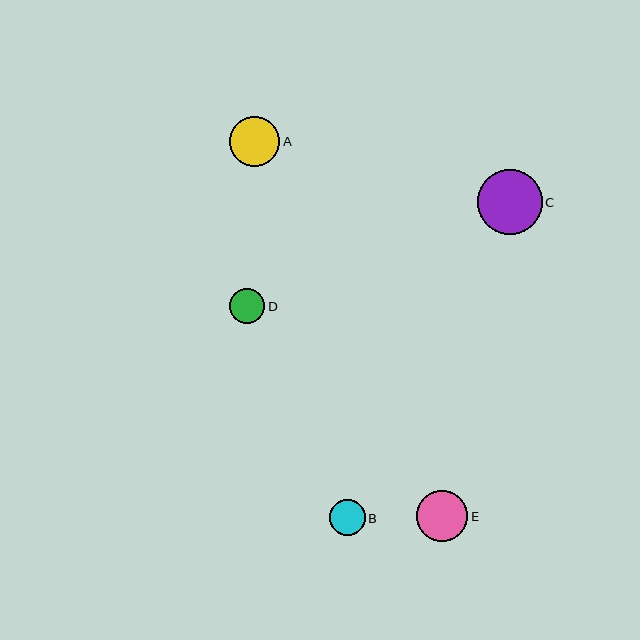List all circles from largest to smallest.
From largest to smallest: C, E, A, B, D.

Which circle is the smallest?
Circle D is the smallest with a size of approximately 35 pixels.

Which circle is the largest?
Circle C is the largest with a size of approximately 64 pixels.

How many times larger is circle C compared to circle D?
Circle C is approximately 1.8 times the size of circle D.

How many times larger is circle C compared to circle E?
Circle C is approximately 1.3 times the size of circle E.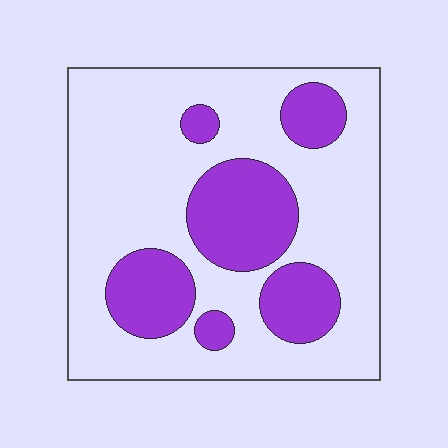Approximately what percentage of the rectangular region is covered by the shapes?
Approximately 30%.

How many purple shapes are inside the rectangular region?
6.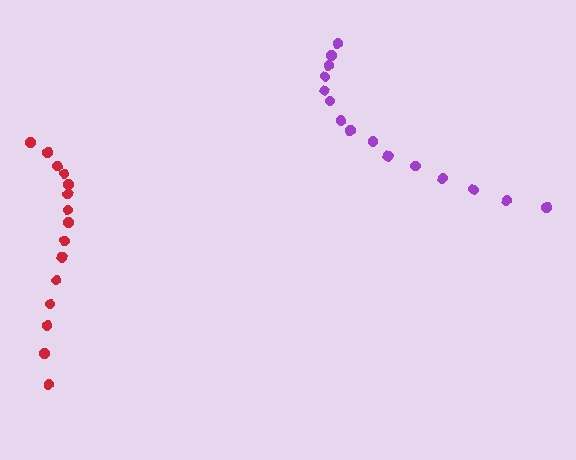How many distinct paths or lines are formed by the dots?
There are 2 distinct paths.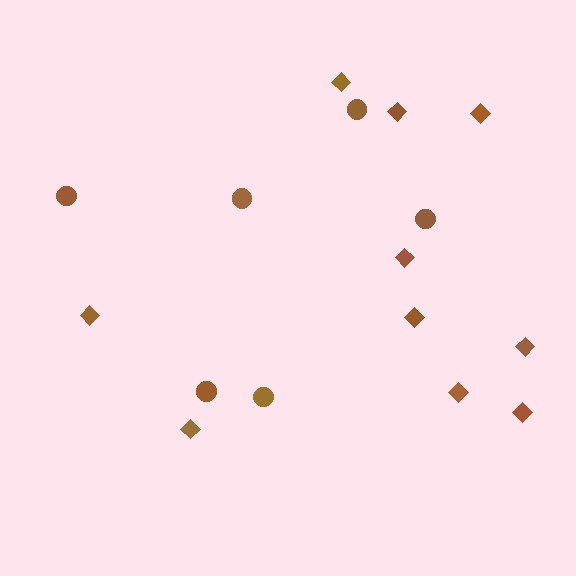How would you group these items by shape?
There are 2 groups: one group of circles (6) and one group of diamonds (10).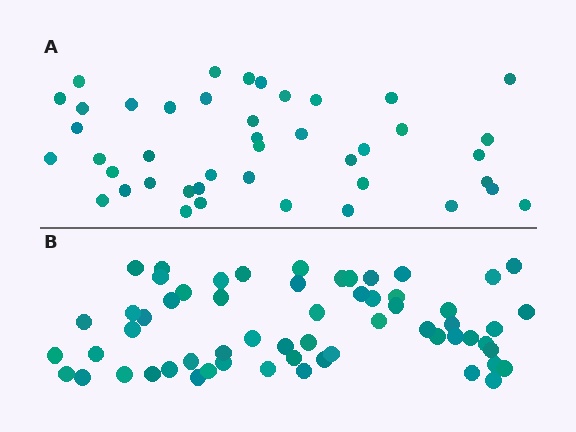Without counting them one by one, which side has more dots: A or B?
Region B (the bottom region) has more dots.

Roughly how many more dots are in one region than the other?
Region B has approximately 15 more dots than region A.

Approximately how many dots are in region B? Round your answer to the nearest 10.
About 60 dots.